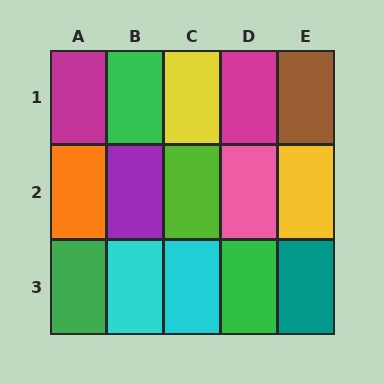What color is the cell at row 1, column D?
Magenta.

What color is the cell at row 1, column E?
Brown.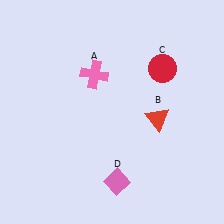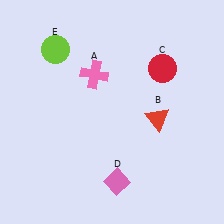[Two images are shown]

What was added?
A lime circle (E) was added in Image 2.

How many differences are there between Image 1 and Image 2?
There is 1 difference between the two images.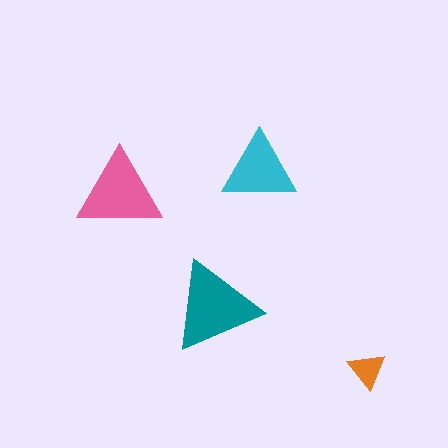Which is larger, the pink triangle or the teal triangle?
The teal one.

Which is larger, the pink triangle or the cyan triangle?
The pink one.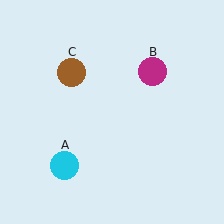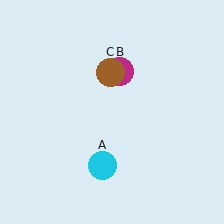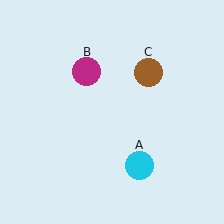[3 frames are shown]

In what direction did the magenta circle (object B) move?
The magenta circle (object B) moved left.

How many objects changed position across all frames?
3 objects changed position: cyan circle (object A), magenta circle (object B), brown circle (object C).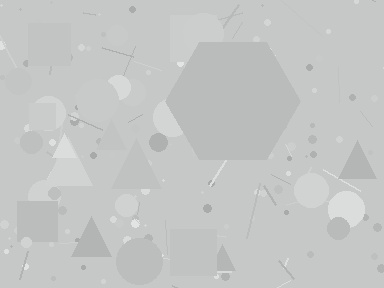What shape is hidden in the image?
A hexagon is hidden in the image.